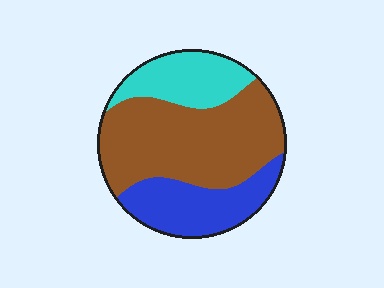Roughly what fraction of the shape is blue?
Blue covers 26% of the shape.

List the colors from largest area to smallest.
From largest to smallest: brown, blue, cyan.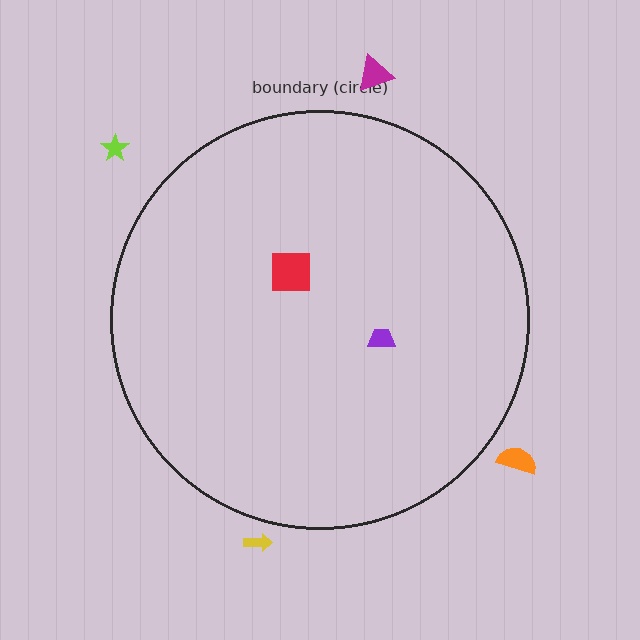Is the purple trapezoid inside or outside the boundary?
Inside.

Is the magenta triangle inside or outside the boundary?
Outside.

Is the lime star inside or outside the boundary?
Outside.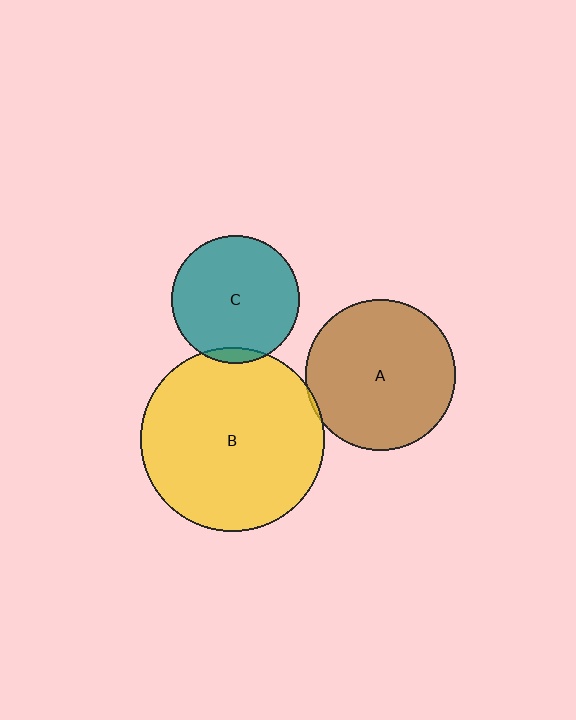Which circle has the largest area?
Circle B (yellow).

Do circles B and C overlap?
Yes.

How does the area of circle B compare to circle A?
Approximately 1.5 times.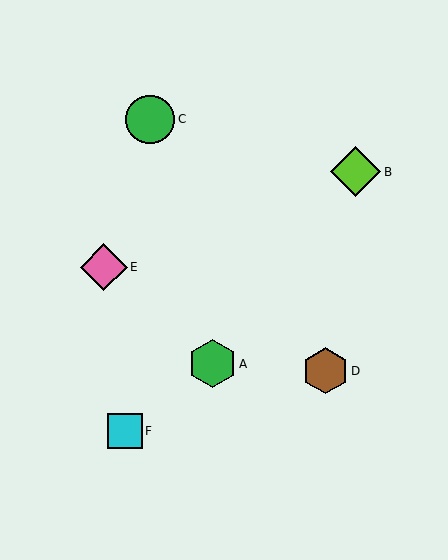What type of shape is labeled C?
Shape C is a green circle.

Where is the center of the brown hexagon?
The center of the brown hexagon is at (326, 371).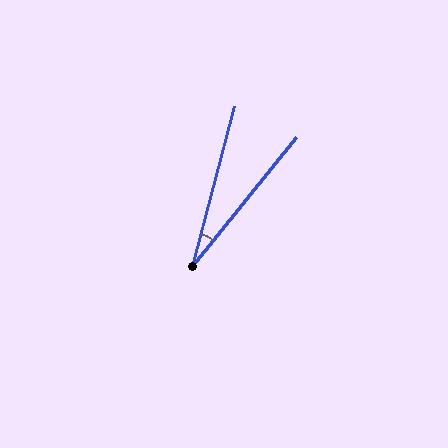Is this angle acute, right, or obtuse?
It is acute.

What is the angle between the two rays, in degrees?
Approximately 24 degrees.